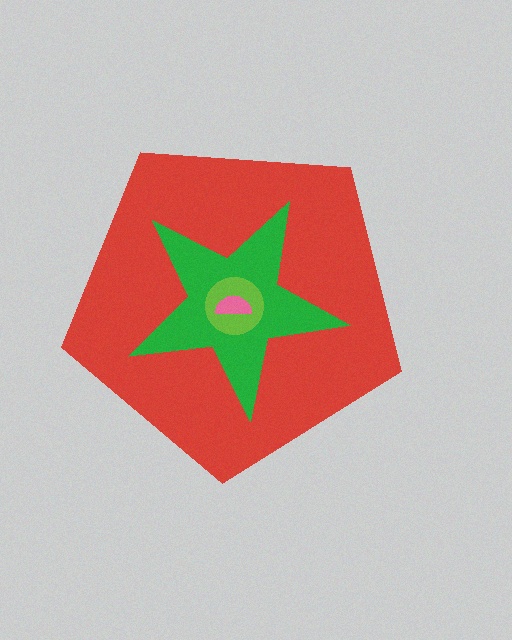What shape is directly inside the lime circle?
The pink semicircle.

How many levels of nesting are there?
4.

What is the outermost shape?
The red pentagon.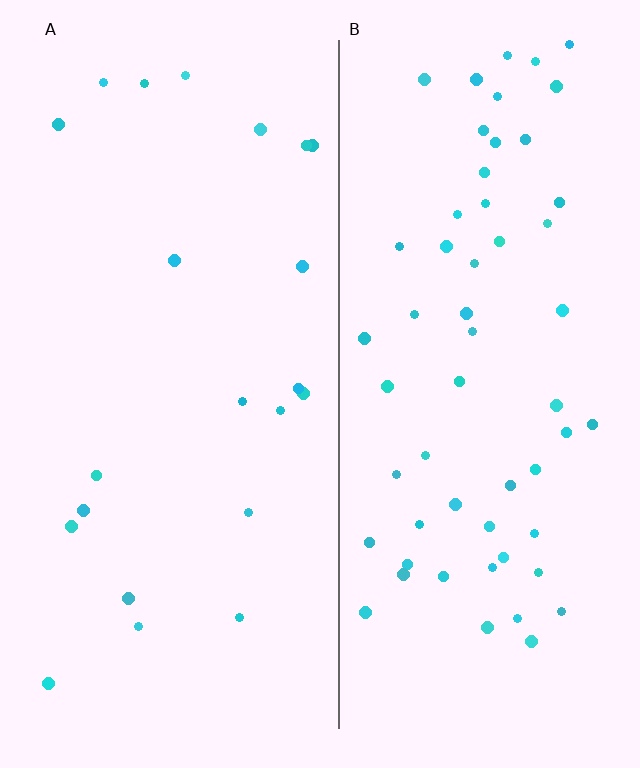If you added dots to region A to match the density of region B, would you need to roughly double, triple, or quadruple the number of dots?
Approximately triple.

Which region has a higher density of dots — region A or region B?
B (the right).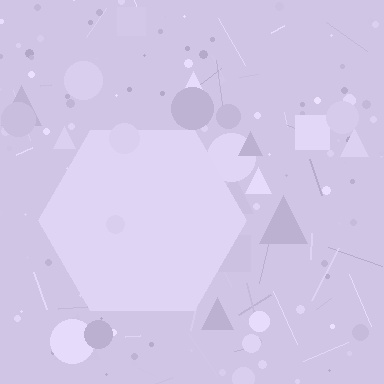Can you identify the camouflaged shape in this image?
The camouflaged shape is a hexagon.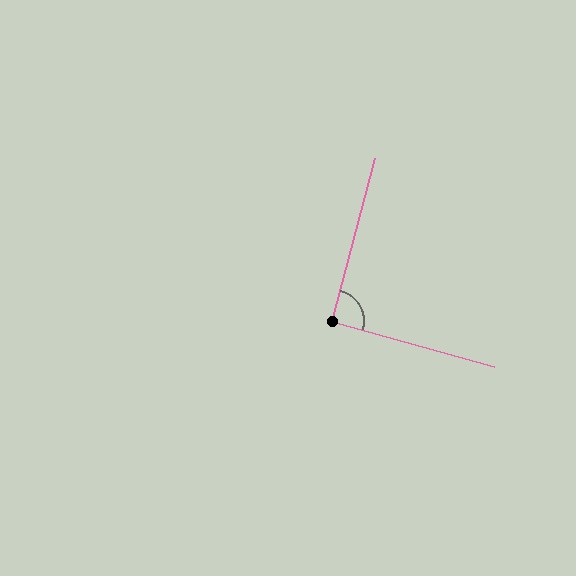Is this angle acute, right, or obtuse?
It is approximately a right angle.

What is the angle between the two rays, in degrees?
Approximately 91 degrees.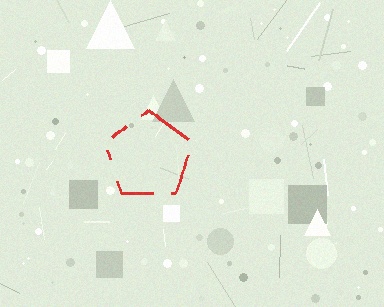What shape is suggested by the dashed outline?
The dashed outline suggests a pentagon.